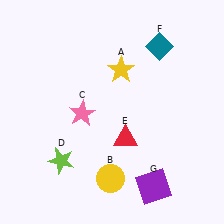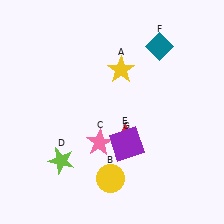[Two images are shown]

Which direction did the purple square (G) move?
The purple square (G) moved up.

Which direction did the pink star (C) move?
The pink star (C) moved down.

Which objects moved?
The objects that moved are: the pink star (C), the purple square (G).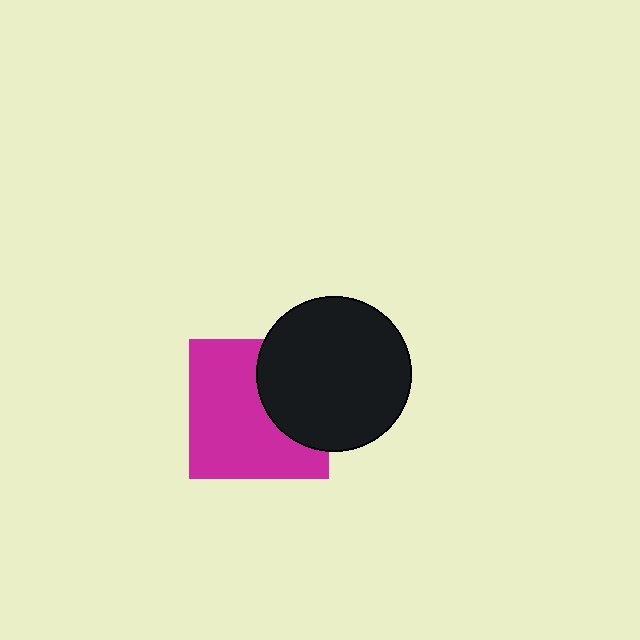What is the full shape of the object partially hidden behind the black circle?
The partially hidden object is a magenta square.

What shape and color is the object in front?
The object in front is a black circle.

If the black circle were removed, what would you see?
You would see the complete magenta square.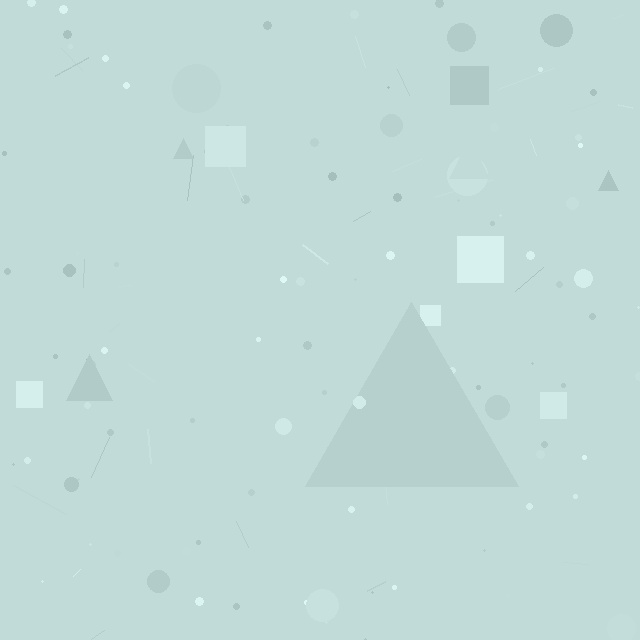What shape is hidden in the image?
A triangle is hidden in the image.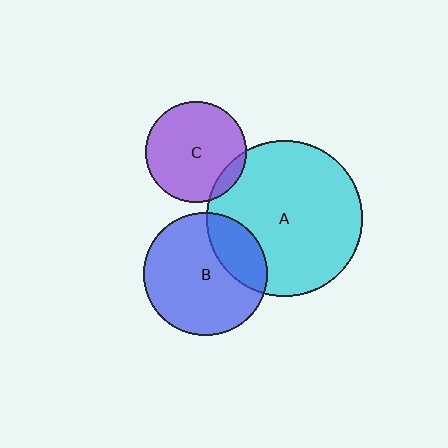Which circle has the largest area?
Circle A (cyan).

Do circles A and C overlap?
Yes.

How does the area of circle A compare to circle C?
Approximately 2.4 times.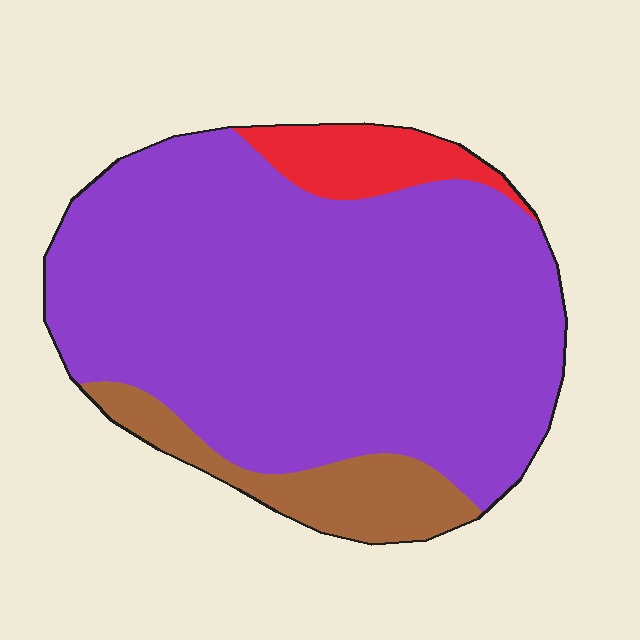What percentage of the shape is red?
Red takes up about one tenth (1/10) of the shape.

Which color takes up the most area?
Purple, at roughly 80%.